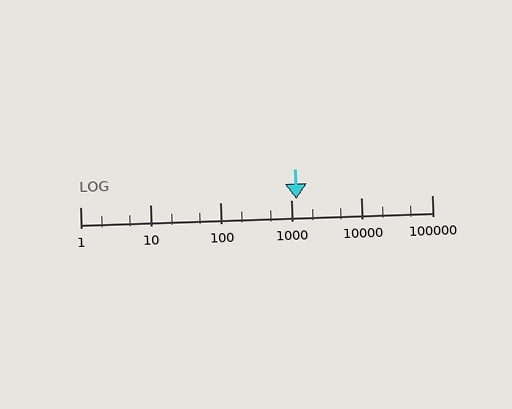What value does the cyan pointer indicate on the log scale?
The pointer indicates approximately 1200.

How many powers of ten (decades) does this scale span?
The scale spans 5 decades, from 1 to 100000.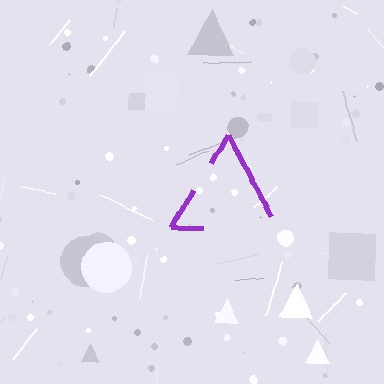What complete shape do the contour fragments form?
The contour fragments form a triangle.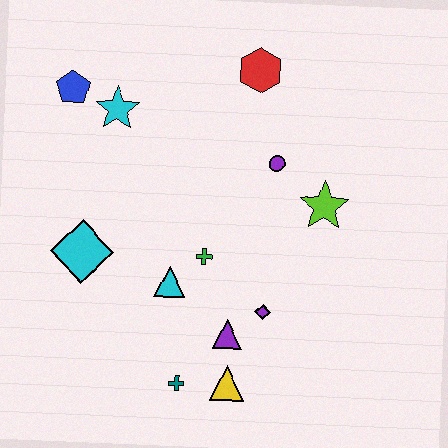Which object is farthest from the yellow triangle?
The blue pentagon is farthest from the yellow triangle.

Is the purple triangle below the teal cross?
No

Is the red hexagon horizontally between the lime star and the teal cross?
Yes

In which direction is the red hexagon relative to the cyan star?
The red hexagon is to the right of the cyan star.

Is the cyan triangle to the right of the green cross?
No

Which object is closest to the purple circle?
The lime star is closest to the purple circle.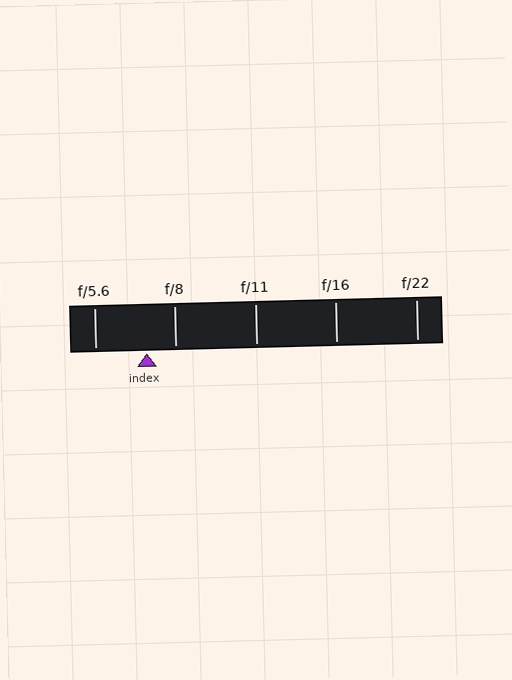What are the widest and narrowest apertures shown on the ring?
The widest aperture shown is f/5.6 and the narrowest is f/22.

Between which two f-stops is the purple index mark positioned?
The index mark is between f/5.6 and f/8.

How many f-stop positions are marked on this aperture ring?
There are 5 f-stop positions marked.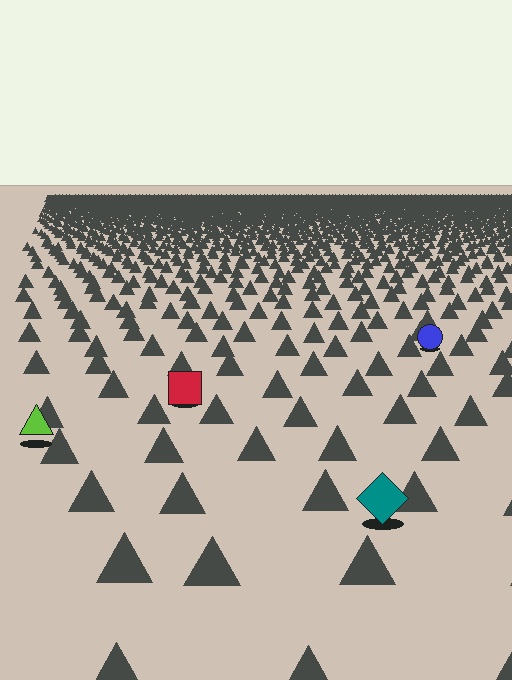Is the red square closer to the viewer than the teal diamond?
No. The teal diamond is closer — you can tell from the texture gradient: the ground texture is coarser near it.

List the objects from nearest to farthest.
From nearest to farthest: the teal diamond, the lime triangle, the red square, the blue circle.